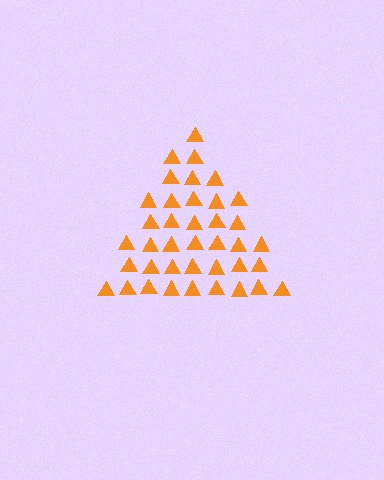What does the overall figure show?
The overall figure shows a triangle.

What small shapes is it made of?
It is made of small triangles.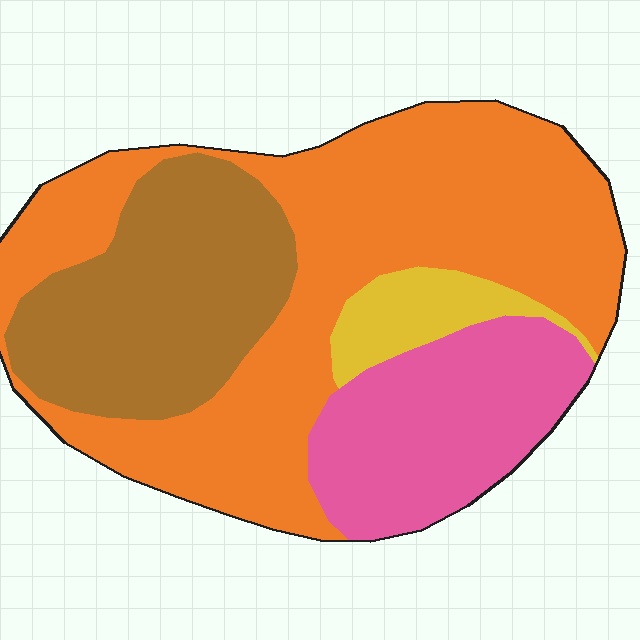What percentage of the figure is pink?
Pink covers around 20% of the figure.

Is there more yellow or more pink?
Pink.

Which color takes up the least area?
Yellow, at roughly 5%.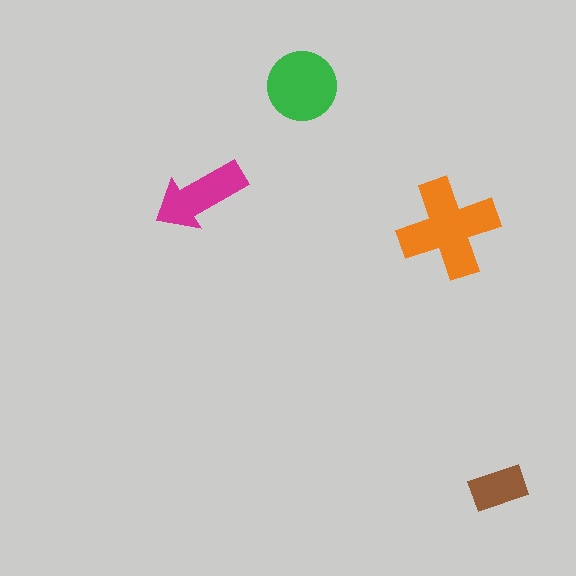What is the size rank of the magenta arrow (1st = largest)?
3rd.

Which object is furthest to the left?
The magenta arrow is leftmost.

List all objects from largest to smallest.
The orange cross, the green circle, the magenta arrow, the brown rectangle.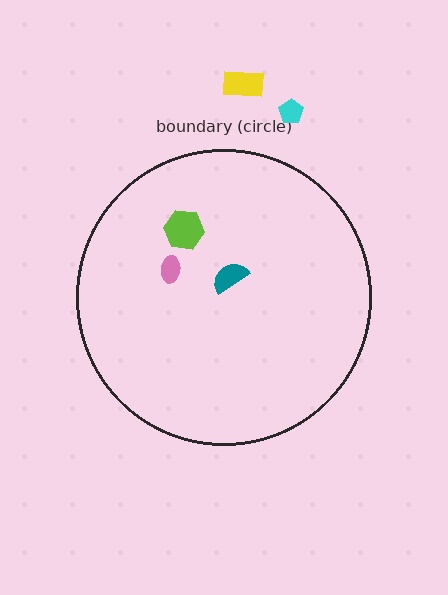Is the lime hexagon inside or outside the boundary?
Inside.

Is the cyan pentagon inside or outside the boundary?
Outside.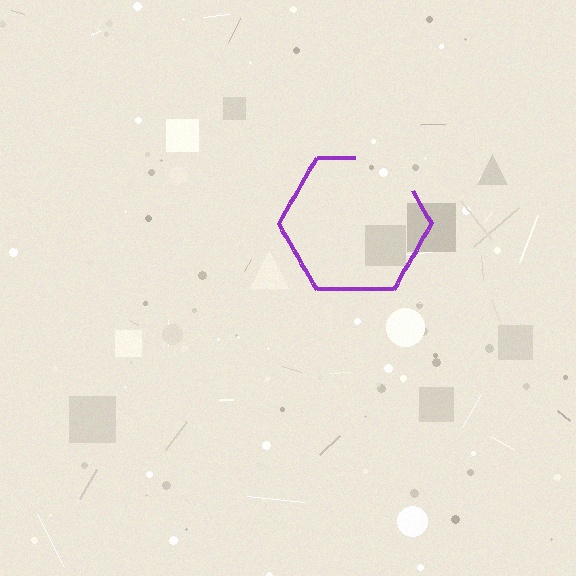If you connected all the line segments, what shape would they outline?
They would outline a hexagon.